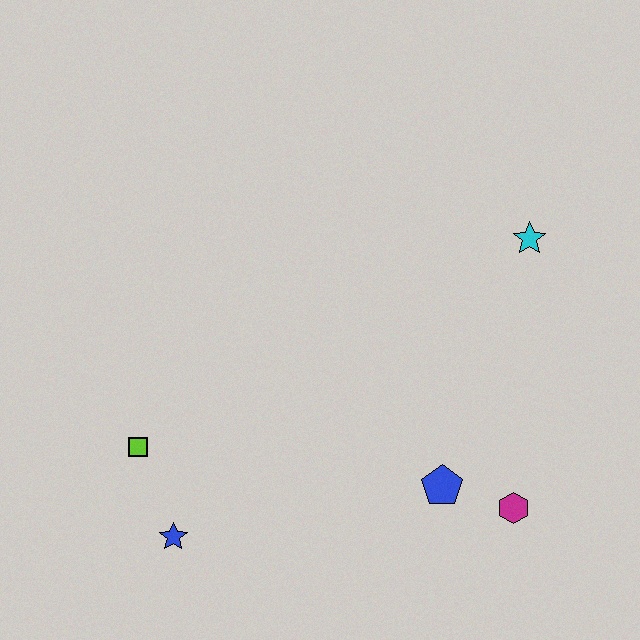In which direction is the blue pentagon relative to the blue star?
The blue pentagon is to the right of the blue star.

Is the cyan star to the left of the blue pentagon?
No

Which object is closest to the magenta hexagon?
The blue pentagon is closest to the magenta hexagon.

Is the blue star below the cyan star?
Yes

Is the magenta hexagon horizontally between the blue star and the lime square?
No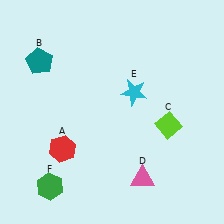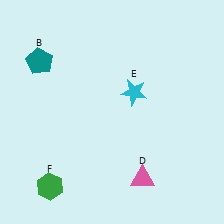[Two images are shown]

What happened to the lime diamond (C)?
The lime diamond (C) was removed in Image 2. It was in the bottom-right area of Image 1.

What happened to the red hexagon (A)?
The red hexagon (A) was removed in Image 2. It was in the bottom-left area of Image 1.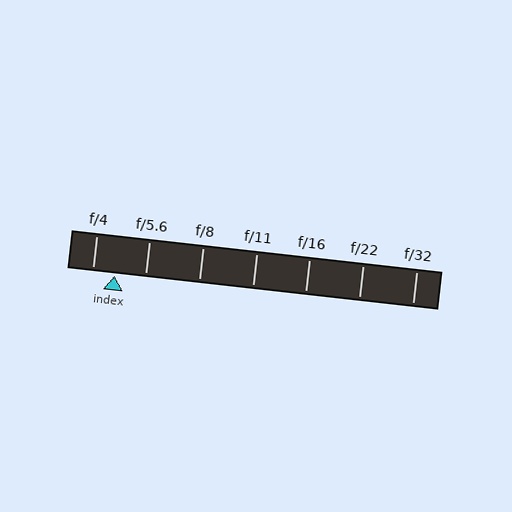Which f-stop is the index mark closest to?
The index mark is closest to f/4.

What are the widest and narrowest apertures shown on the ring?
The widest aperture shown is f/4 and the narrowest is f/32.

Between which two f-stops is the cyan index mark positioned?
The index mark is between f/4 and f/5.6.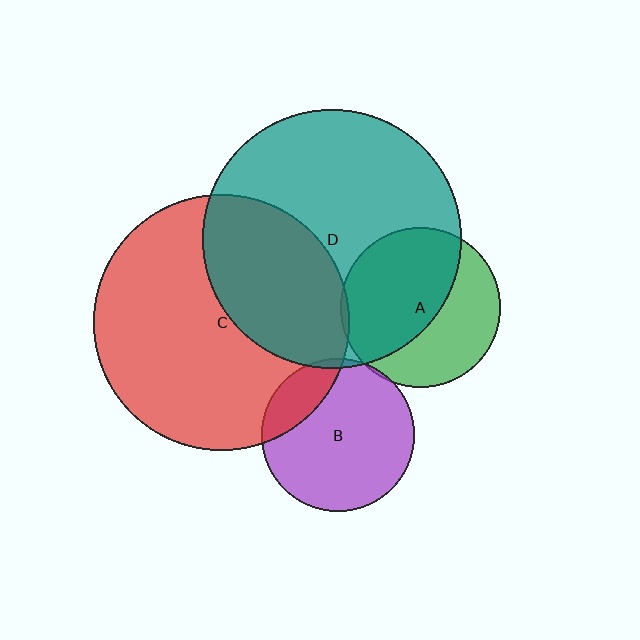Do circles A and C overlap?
Yes.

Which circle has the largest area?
Circle D (teal).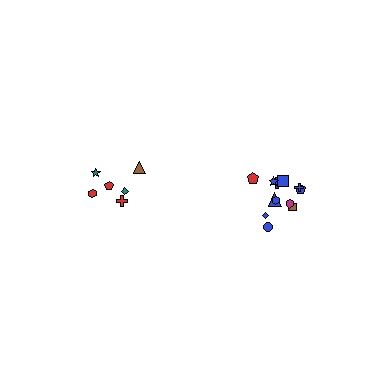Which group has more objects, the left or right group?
The right group.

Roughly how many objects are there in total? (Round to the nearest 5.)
Roughly 20 objects in total.